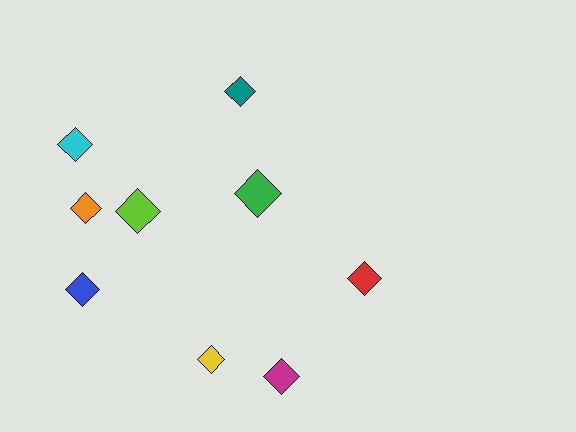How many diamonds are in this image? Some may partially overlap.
There are 9 diamonds.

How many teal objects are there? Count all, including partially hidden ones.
There is 1 teal object.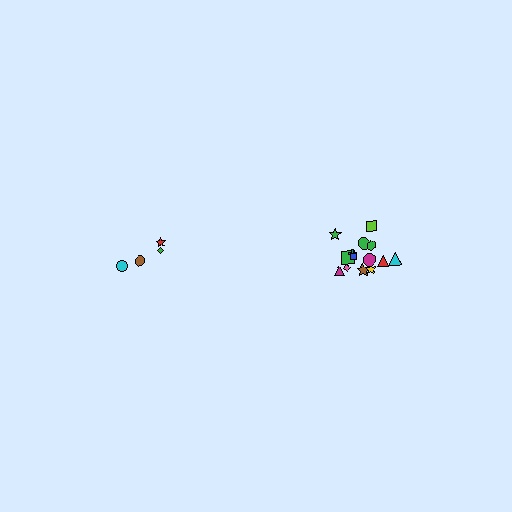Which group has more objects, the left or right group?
The right group.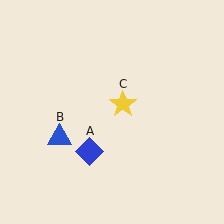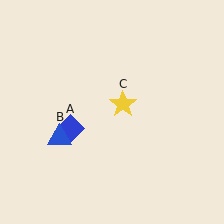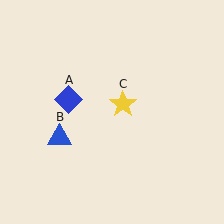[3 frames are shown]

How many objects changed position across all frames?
1 object changed position: blue diamond (object A).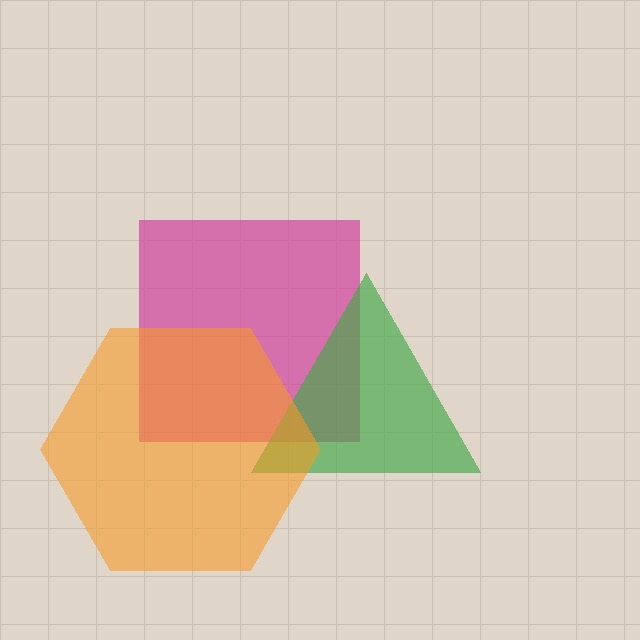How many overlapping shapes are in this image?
There are 3 overlapping shapes in the image.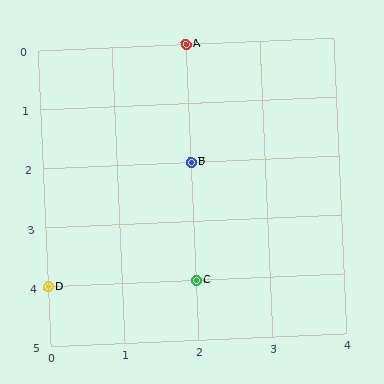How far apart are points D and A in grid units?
Points D and A are 2 columns and 4 rows apart (about 4.5 grid units diagonally).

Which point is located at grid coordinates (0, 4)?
Point D is at (0, 4).